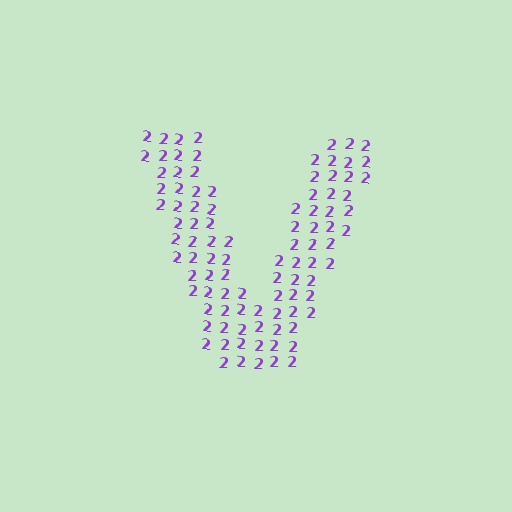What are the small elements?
The small elements are digit 2's.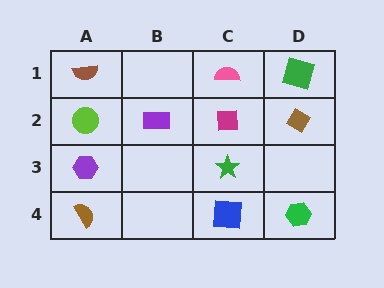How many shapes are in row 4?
3 shapes.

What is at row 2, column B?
A purple rectangle.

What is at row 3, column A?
A purple hexagon.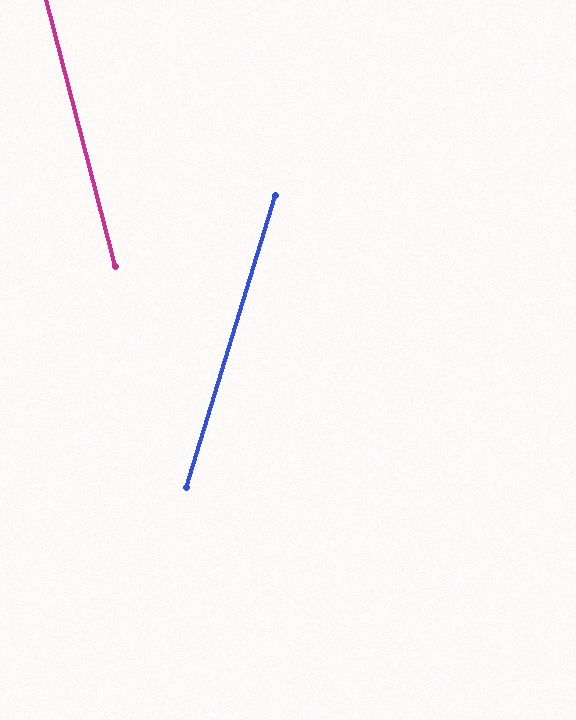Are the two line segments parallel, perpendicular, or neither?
Neither parallel nor perpendicular — they differ by about 31°.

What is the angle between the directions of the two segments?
Approximately 31 degrees.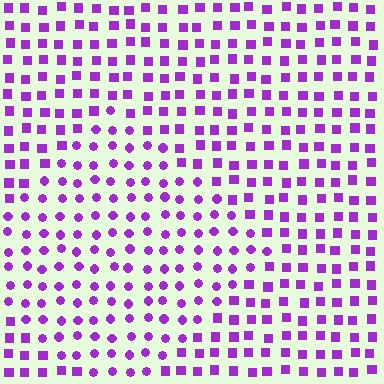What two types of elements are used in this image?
The image uses circles inside the diamond region and squares outside it.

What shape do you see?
I see a diamond.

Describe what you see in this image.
The image is filled with small purple elements arranged in a uniform grid. A diamond-shaped region contains circles, while the surrounding area contains squares. The boundary is defined purely by the change in element shape.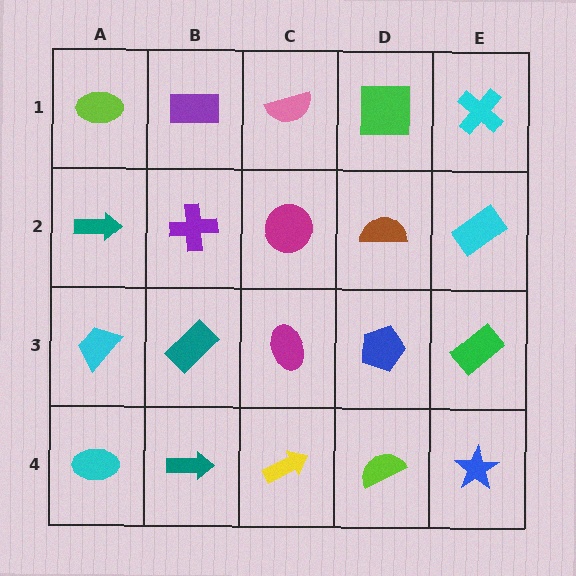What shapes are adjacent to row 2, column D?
A green square (row 1, column D), a blue pentagon (row 3, column D), a magenta circle (row 2, column C), a cyan rectangle (row 2, column E).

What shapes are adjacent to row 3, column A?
A teal arrow (row 2, column A), a cyan ellipse (row 4, column A), a teal rectangle (row 3, column B).